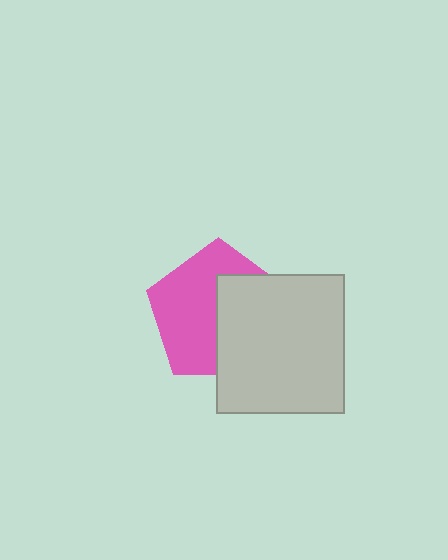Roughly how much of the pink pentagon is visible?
About half of it is visible (roughly 54%).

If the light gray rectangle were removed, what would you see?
You would see the complete pink pentagon.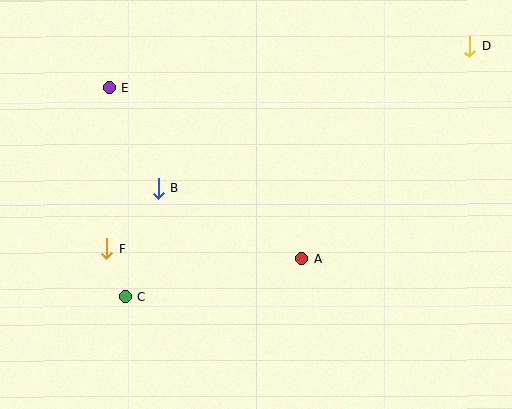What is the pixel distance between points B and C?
The distance between B and C is 113 pixels.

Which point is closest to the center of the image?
Point A at (302, 259) is closest to the center.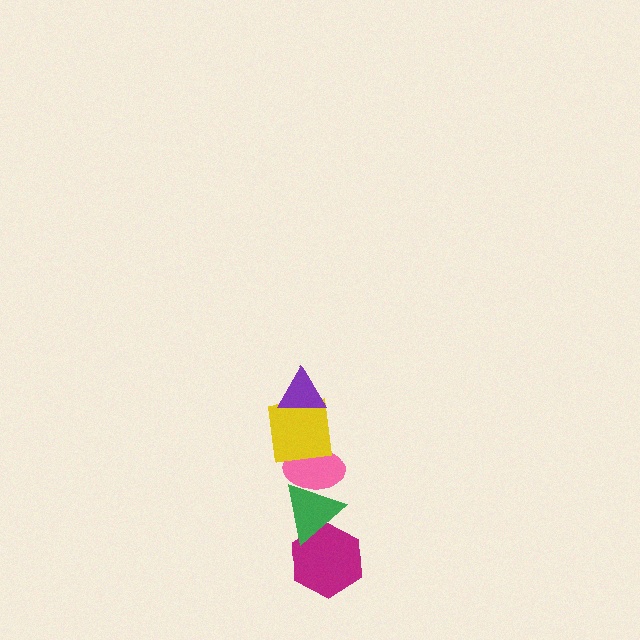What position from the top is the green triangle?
The green triangle is 4th from the top.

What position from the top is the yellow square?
The yellow square is 2nd from the top.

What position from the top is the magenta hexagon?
The magenta hexagon is 5th from the top.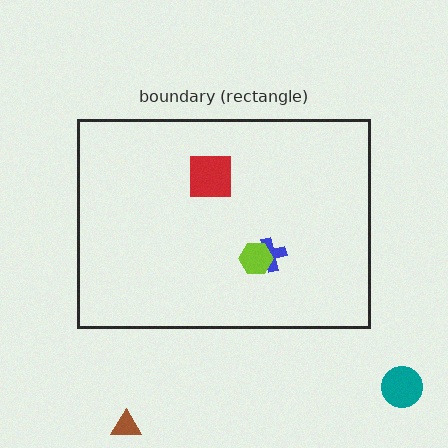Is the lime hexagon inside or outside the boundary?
Inside.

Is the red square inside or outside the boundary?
Inside.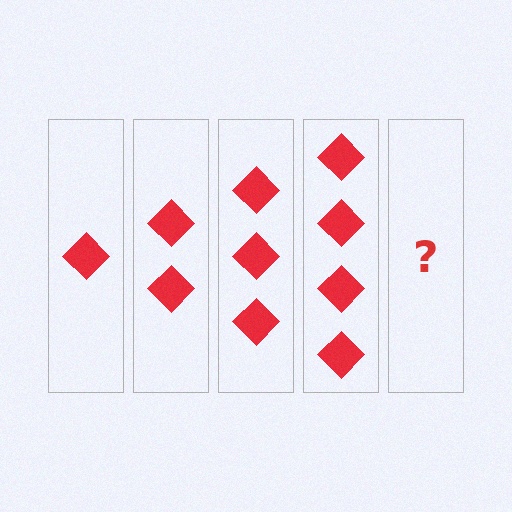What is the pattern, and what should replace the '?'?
The pattern is that each step adds one more diamond. The '?' should be 5 diamonds.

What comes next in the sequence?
The next element should be 5 diamonds.